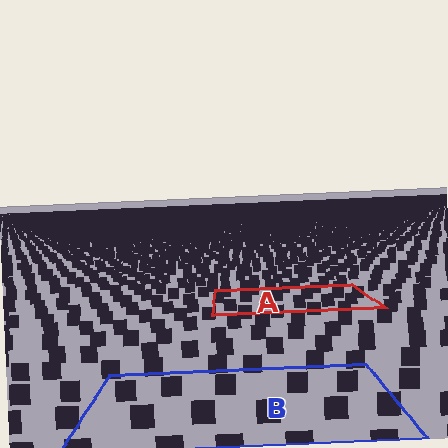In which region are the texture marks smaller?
The texture marks are smaller in region A, because it is farther away.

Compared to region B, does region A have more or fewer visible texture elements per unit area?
Region A has more texture elements per unit area — they are packed more densely because it is farther away.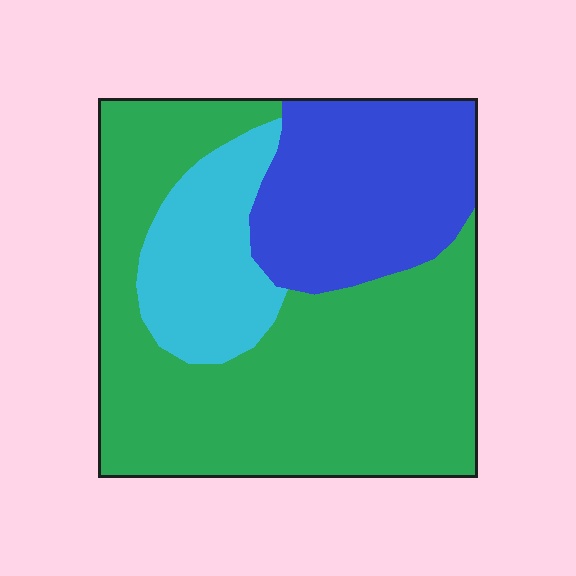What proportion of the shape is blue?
Blue takes up between a quarter and a half of the shape.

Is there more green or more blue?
Green.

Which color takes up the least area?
Cyan, at roughly 15%.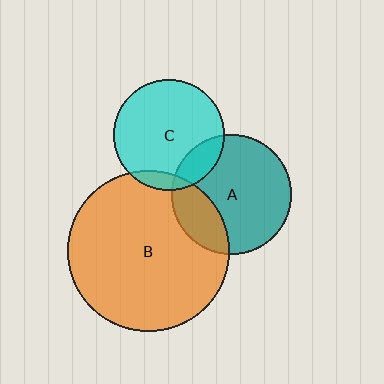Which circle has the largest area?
Circle B (orange).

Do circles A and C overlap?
Yes.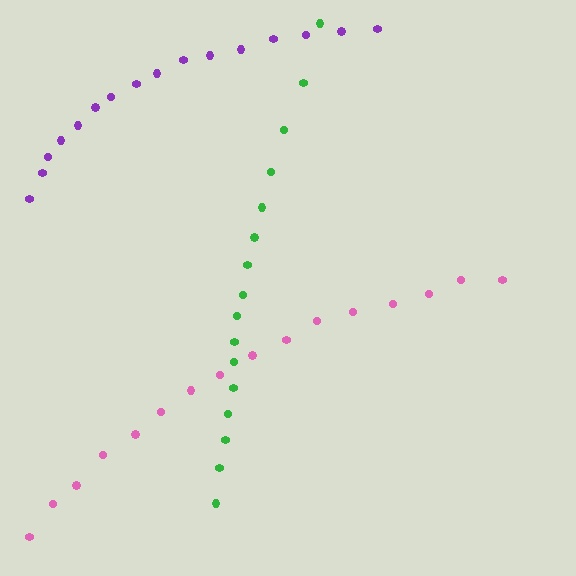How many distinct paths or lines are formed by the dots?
There are 3 distinct paths.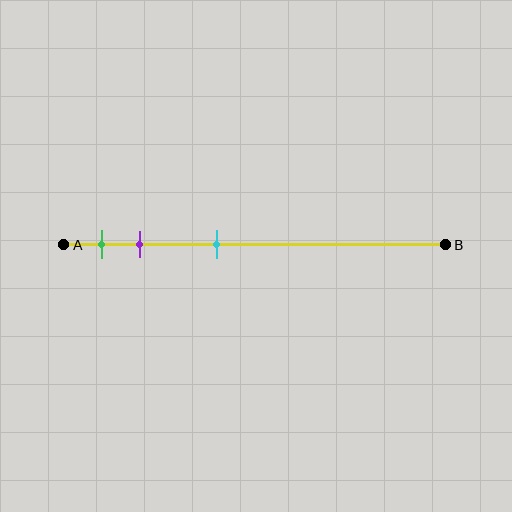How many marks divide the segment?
There are 3 marks dividing the segment.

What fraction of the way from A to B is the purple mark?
The purple mark is approximately 20% (0.2) of the way from A to B.